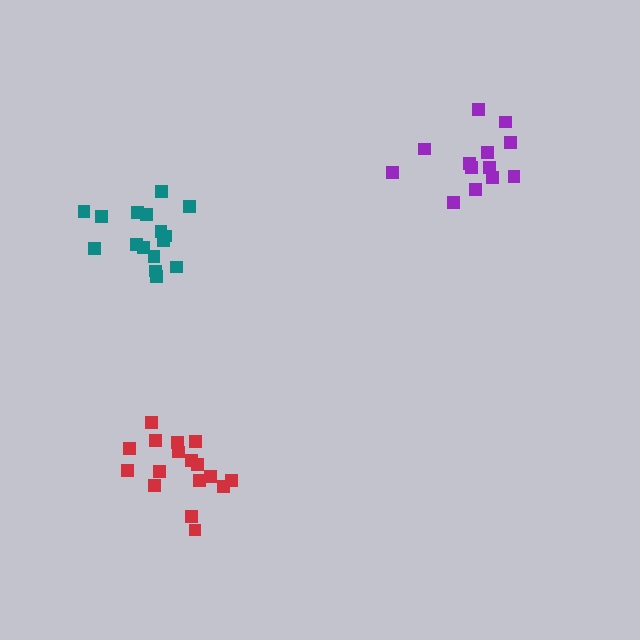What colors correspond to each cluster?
The clusters are colored: red, purple, teal.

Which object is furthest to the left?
The teal cluster is leftmost.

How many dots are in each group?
Group 1: 17 dots, Group 2: 13 dots, Group 3: 16 dots (46 total).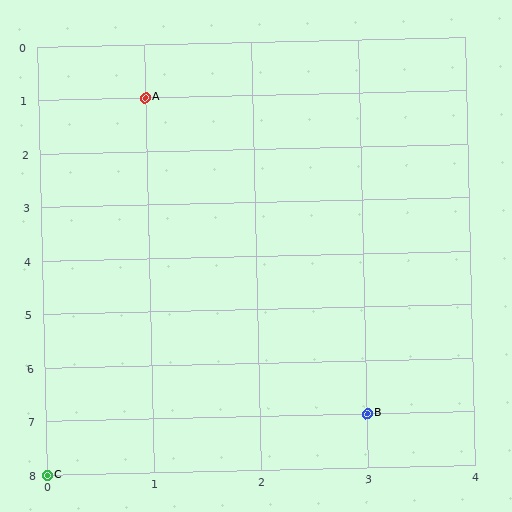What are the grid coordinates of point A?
Point A is at grid coordinates (1, 1).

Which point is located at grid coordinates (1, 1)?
Point A is at (1, 1).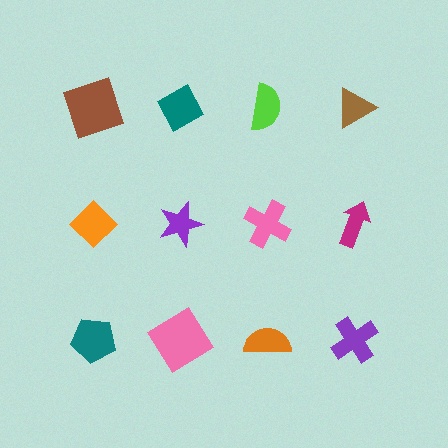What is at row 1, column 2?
A teal diamond.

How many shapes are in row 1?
4 shapes.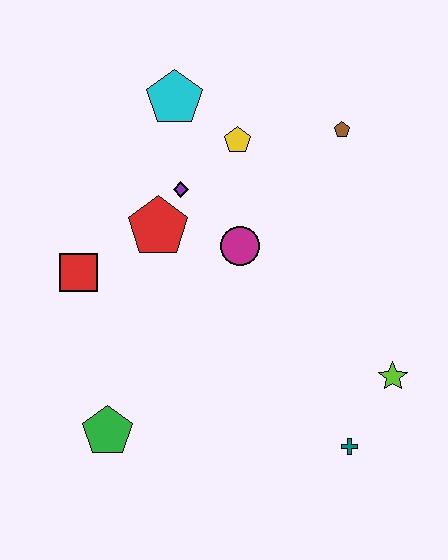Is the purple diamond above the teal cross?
Yes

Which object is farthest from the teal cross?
The cyan pentagon is farthest from the teal cross.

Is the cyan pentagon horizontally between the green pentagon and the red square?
No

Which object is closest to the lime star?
The teal cross is closest to the lime star.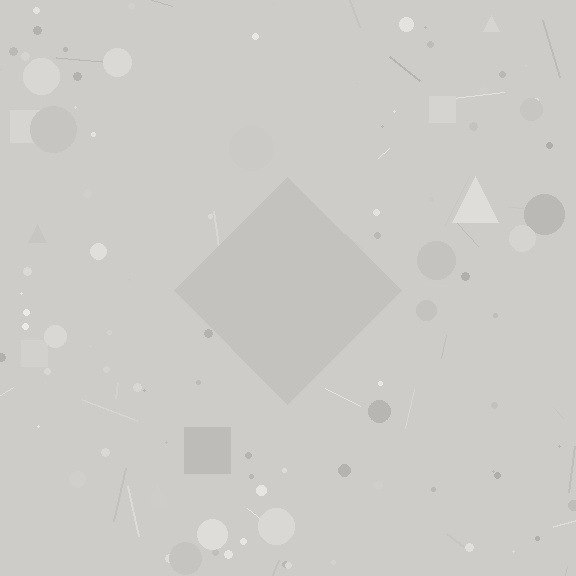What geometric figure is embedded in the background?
A diamond is embedded in the background.